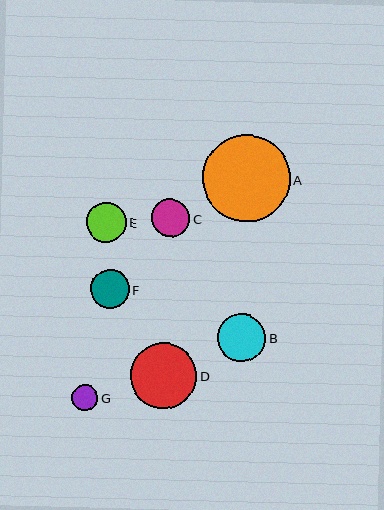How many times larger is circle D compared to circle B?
Circle D is approximately 1.4 times the size of circle B.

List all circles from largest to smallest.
From largest to smallest: A, D, B, E, F, C, G.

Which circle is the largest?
Circle A is the largest with a size of approximately 87 pixels.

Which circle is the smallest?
Circle G is the smallest with a size of approximately 26 pixels.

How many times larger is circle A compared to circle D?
Circle A is approximately 1.3 times the size of circle D.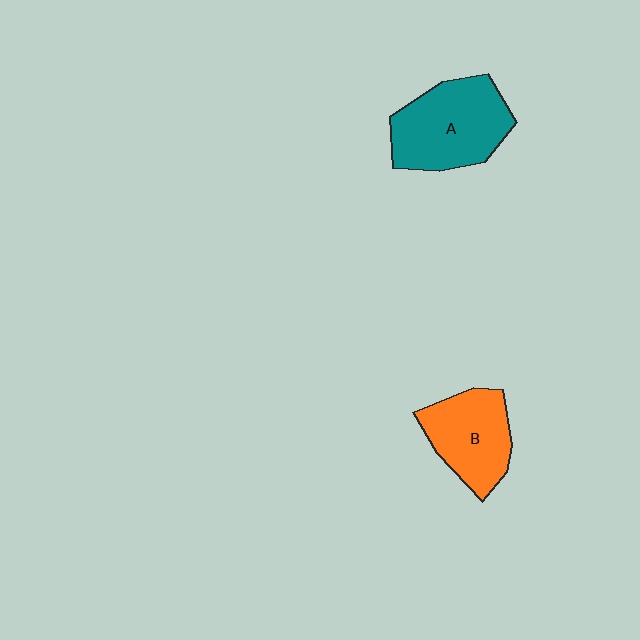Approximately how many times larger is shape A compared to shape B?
Approximately 1.3 times.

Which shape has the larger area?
Shape A (teal).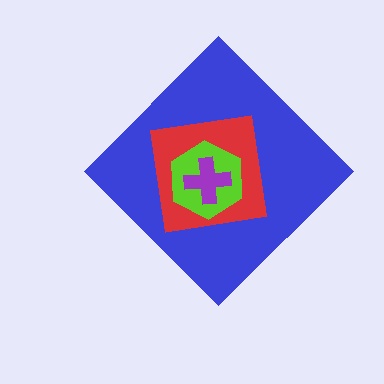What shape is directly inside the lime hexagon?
The purple cross.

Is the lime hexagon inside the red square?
Yes.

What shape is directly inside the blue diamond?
The red square.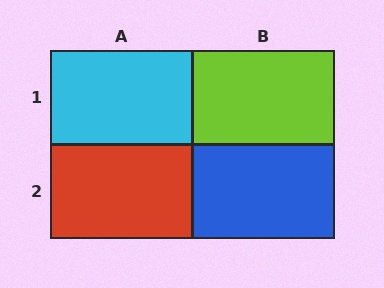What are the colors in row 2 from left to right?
Red, blue.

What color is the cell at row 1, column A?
Cyan.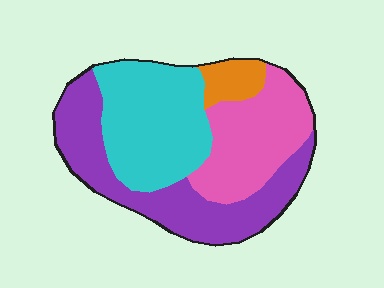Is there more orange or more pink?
Pink.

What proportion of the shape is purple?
Purple takes up between a third and a half of the shape.